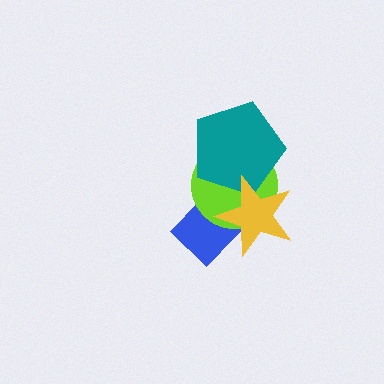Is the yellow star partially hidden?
No, no other shape covers it.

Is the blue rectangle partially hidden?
Yes, it is partially covered by another shape.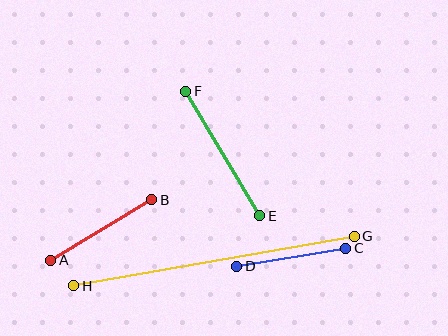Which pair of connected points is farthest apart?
Points G and H are farthest apart.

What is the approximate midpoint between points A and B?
The midpoint is at approximately (101, 230) pixels.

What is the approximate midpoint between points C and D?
The midpoint is at approximately (291, 257) pixels.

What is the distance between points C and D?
The distance is approximately 111 pixels.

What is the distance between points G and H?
The distance is approximately 285 pixels.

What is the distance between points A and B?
The distance is approximately 118 pixels.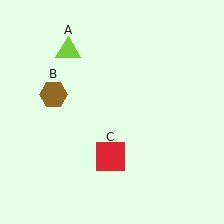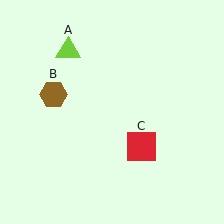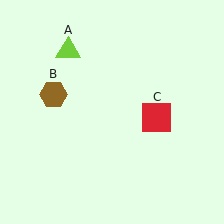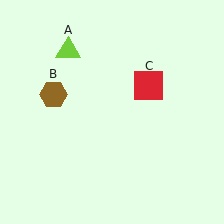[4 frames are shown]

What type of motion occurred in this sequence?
The red square (object C) rotated counterclockwise around the center of the scene.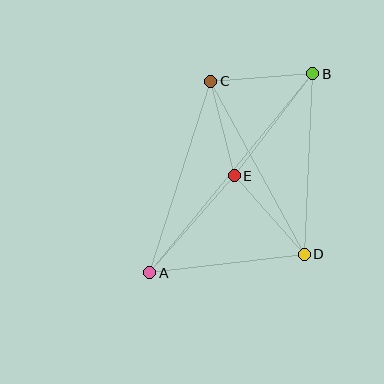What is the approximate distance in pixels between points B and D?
The distance between B and D is approximately 181 pixels.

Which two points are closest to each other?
Points C and E are closest to each other.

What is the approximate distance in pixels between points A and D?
The distance between A and D is approximately 155 pixels.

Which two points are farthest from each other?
Points A and B are farthest from each other.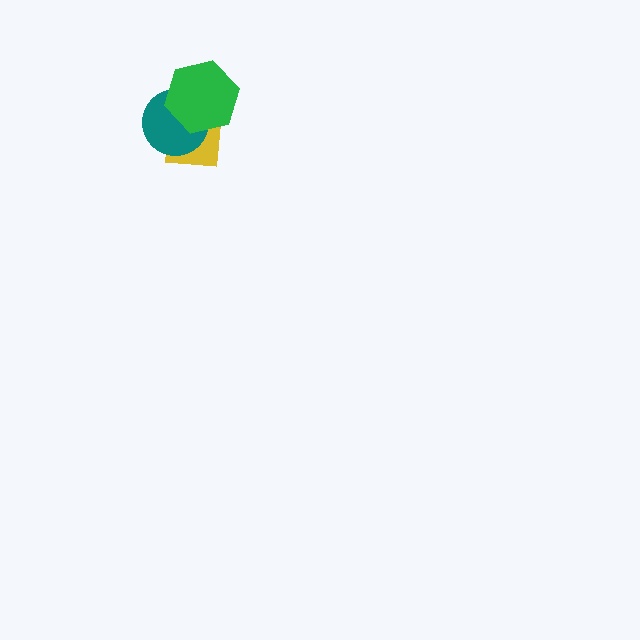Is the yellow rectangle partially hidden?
Yes, it is partially covered by another shape.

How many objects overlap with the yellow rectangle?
2 objects overlap with the yellow rectangle.